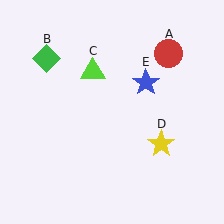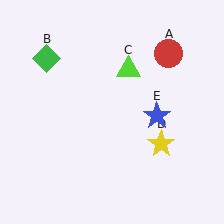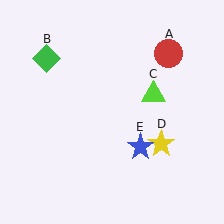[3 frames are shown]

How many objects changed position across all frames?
2 objects changed position: lime triangle (object C), blue star (object E).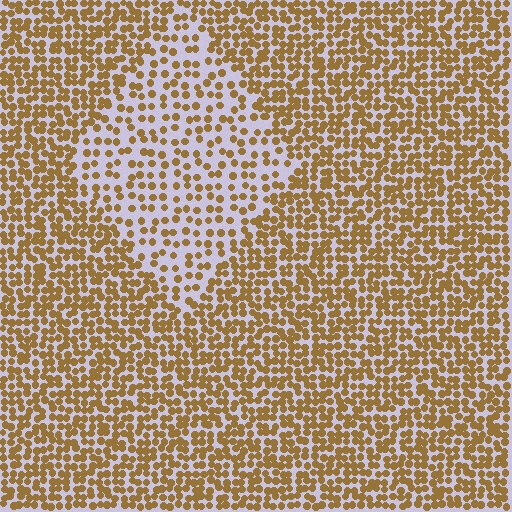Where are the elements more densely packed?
The elements are more densely packed outside the diamond boundary.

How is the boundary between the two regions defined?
The boundary is defined by a change in element density (approximately 2.0x ratio). All elements are the same color, size, and shape.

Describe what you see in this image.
The image contains small brown elements arranged at two different densities. A diamond-shaped region is visible where the elements are less densely packed than the surrounding area.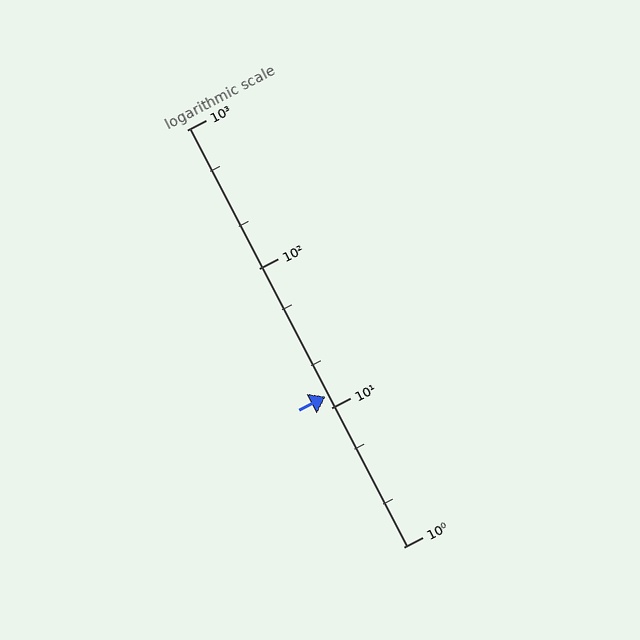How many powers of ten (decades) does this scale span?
The scale spans 3 decades, from 1 to 1000.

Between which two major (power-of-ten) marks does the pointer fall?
The pointer is between 10 and 100.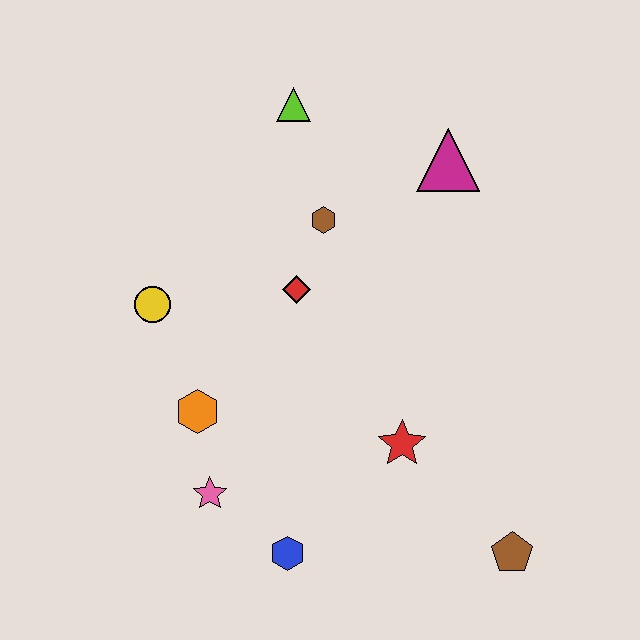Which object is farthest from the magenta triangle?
The blue hexagon is farthest from the magenta triangle.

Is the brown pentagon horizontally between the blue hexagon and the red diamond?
No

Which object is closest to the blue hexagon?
The pink star is closest to the blue hexagon.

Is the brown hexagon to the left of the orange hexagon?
No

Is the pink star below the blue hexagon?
No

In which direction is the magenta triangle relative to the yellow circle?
The magenta triangle is to the right of the yellow circle.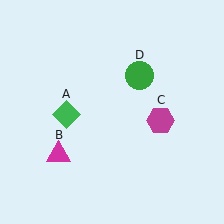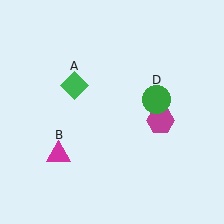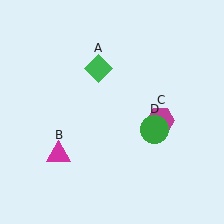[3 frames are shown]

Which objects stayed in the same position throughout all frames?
Magenta triangle (object B) and magenta hexagon (object C) remained stationary.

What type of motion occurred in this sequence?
The green diamond (object A), green circle (object D) rotated clockwise around the center of the scene.